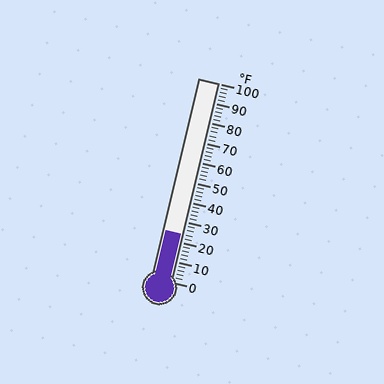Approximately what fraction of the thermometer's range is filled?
The thermometer is filled to approximately 25% of its range.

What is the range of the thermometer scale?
The thermometer scale ranges from 0°F to 100°F.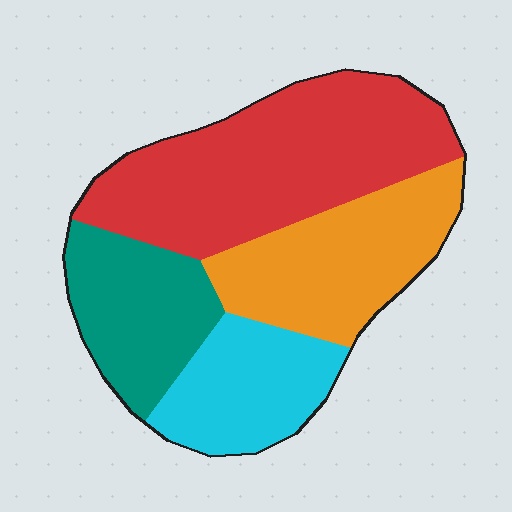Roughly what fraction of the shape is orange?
Orange takes up about one quarter (1/4) of the shape.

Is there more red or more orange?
Red.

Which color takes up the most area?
Red, at roughly 40%.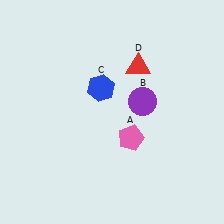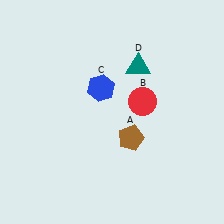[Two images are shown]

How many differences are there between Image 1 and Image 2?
There are 3 differences between the two images.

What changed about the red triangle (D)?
In Image 1, D is red. In Image 2, it changed to teal.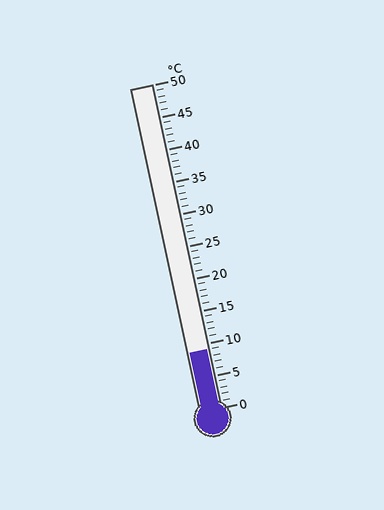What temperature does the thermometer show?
The thermometer shows approximately 9°C.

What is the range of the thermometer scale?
The thermometer scale ranges from 0°C to 50°C.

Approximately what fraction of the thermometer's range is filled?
The thermometer is filled to approximately 20% of its range.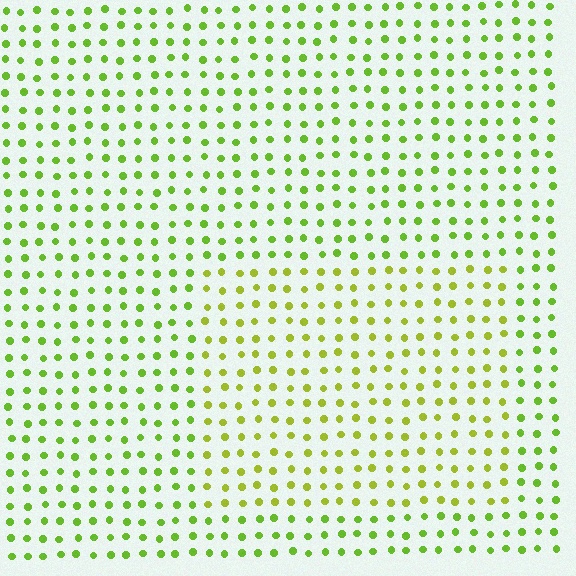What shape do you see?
I see a rectangle.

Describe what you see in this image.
The image is filled with small lime elements in a uniform arrangement. A rectangle-shaped region is visible where the elements are tinted to a slightly different hue, forming a subtle color boundary.